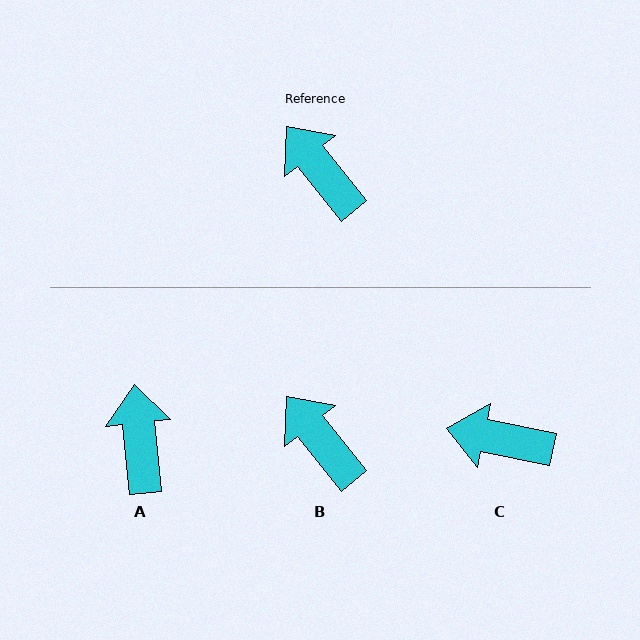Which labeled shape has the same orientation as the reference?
B.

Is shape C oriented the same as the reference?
No, it is off by about 40 degrees.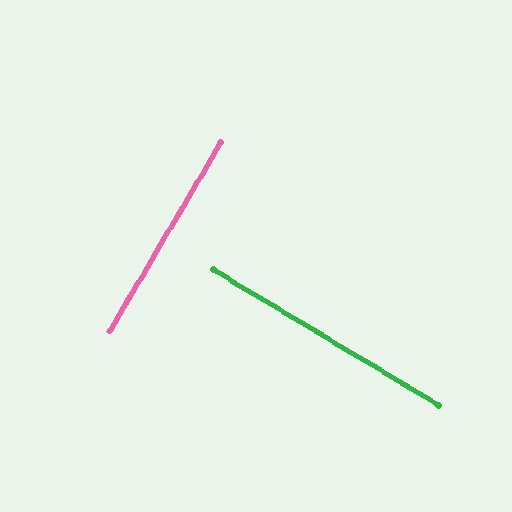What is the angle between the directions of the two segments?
Approximately 89 degrees.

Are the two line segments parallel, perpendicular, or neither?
Perpendicular — they meet at approximately 89°.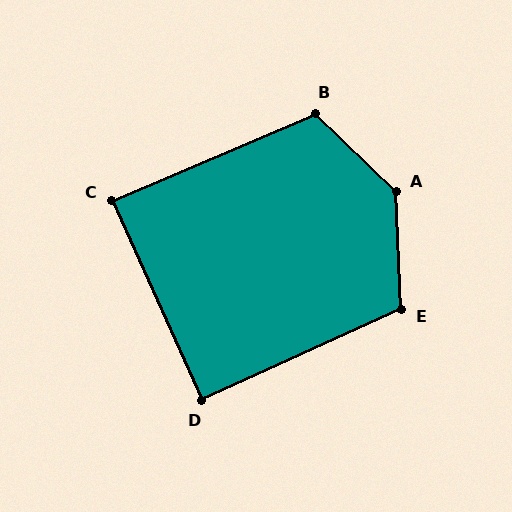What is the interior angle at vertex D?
Approximately 90 degrees (approximately right).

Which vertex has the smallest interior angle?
C, at approximately 89 degrees.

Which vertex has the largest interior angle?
A, at approximately 136 degrees.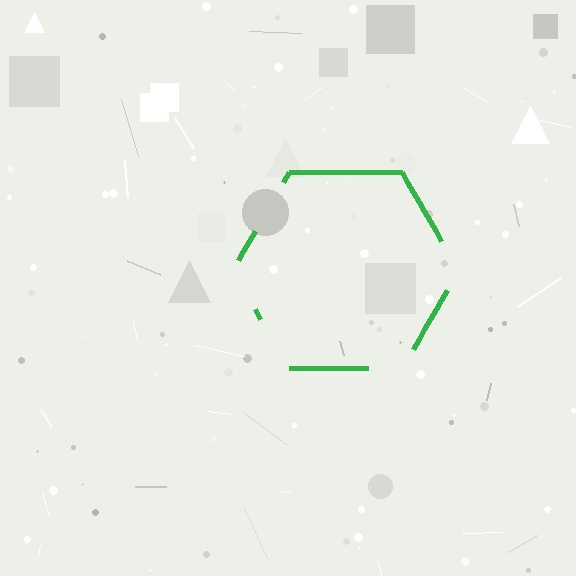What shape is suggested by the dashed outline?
The dashed outline suggests a hexagon.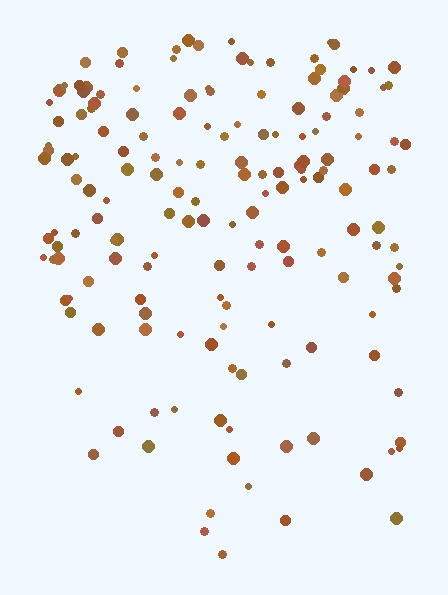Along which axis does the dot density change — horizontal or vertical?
Vertical.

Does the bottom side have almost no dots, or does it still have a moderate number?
Still a moderate number, just noticeably fewer than the top.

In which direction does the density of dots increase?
From bottom to top, with the top side densest.